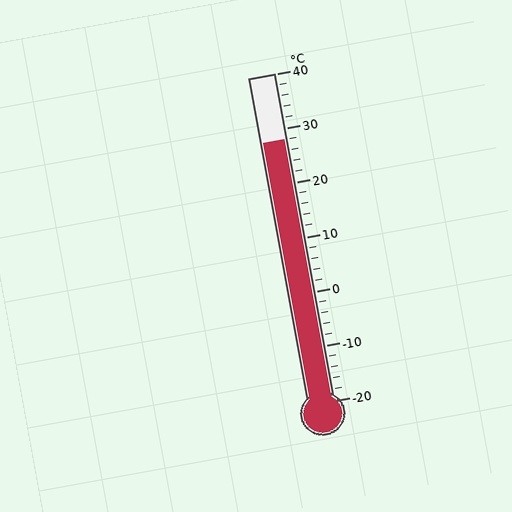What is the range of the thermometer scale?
The thermometer scale ranges from -20°C to 40°C.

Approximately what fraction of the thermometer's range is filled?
The thermometer is filled to approximately 80% of its range.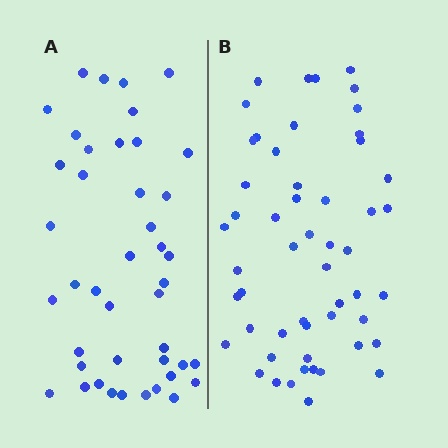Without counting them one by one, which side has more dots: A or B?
Region B (the right region) has more dots.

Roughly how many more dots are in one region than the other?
Region B has roughly 10 or so more dots than region A.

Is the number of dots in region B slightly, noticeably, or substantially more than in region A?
Region B has only slightly more — the two regions are fairly close. The ratio is roughly 1.2 to 1.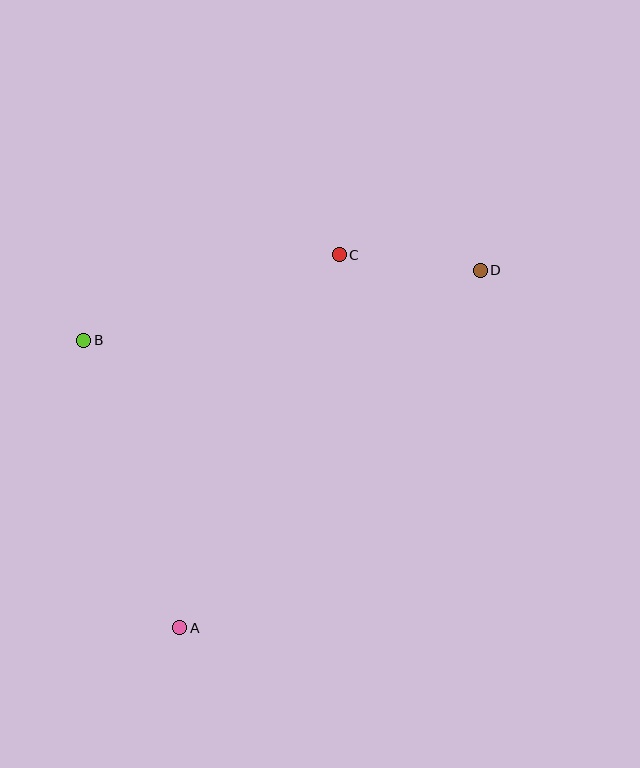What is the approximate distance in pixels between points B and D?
The distance between B and D is approximately 403 pixels.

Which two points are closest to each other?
Points C and D are closest to each other.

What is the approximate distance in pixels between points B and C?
The distance between B and C is approximately 269 pixels.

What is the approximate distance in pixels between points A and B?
The distance between A and B is approximately 303 pixels.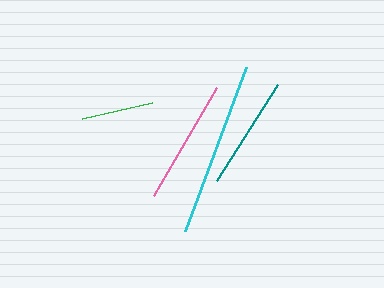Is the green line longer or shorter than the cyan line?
The cyan line is longer than the green line.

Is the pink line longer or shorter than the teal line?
The pink line is longer than the teal line.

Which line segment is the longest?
The cyan line is the longest at approximately 175 pixels.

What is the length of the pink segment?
The pink segment is approximately 125 pixels long.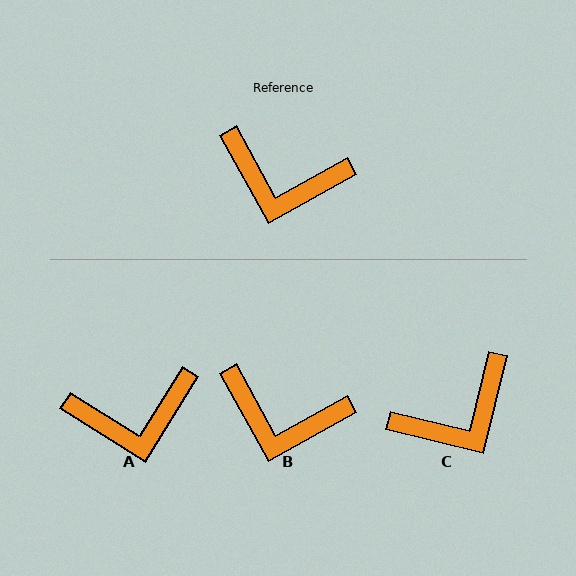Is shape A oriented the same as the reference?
No, it is off by about 29 degrees.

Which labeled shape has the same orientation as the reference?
B.